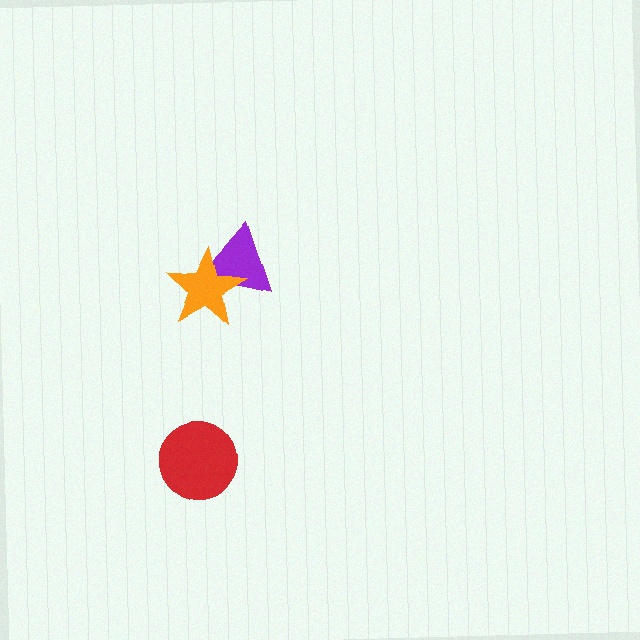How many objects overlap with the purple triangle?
1 object overlaps with the purple triangle.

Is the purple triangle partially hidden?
Yes, it is partially covered by another shape.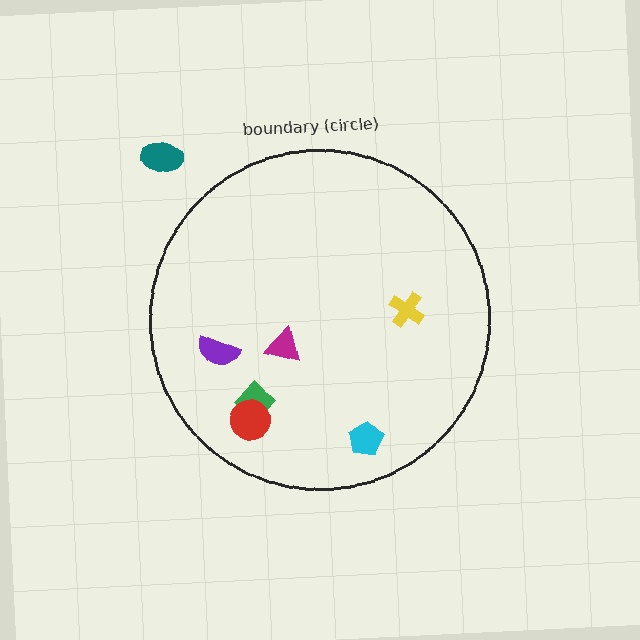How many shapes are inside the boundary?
6 inside, 1 outside.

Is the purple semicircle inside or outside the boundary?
Inside.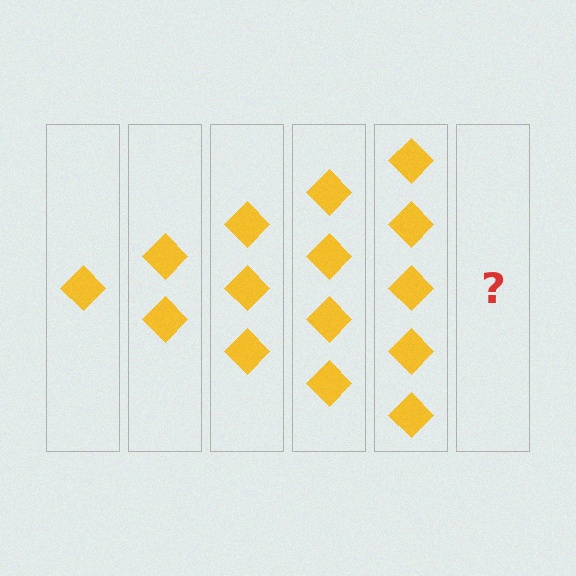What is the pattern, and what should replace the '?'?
The pattern is that each step adds one more diamond. The '?' should be 6 diamonds.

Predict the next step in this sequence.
The next step is 6 diamonds.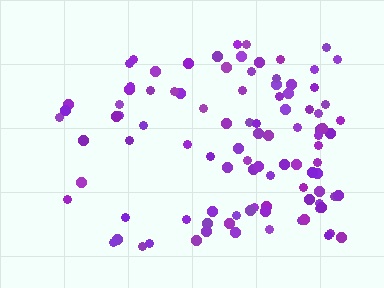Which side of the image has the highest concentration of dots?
The right.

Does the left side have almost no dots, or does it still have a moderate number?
Still a moderate number, just noticeably fewer than the right.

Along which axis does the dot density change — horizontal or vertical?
Horizontal.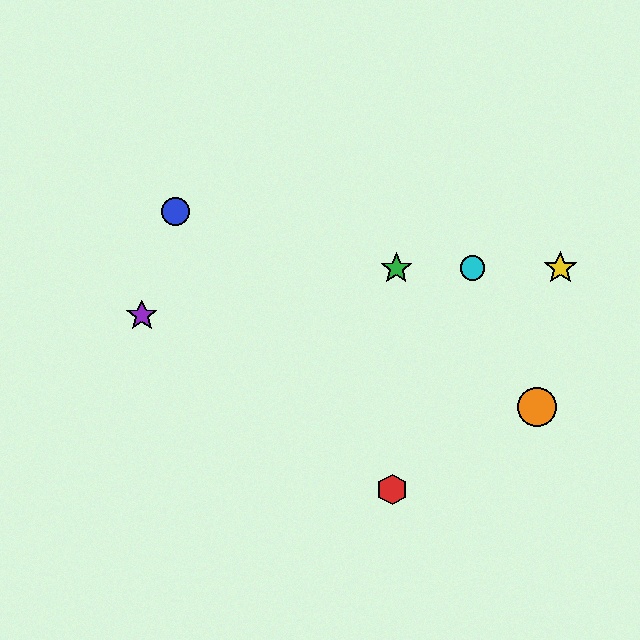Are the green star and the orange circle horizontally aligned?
No, the green star is at y≈268 and the orange circle is at y≈407.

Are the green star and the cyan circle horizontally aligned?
Yes, both are at y≈268.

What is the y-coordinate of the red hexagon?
The red hexagon is at y≈490.